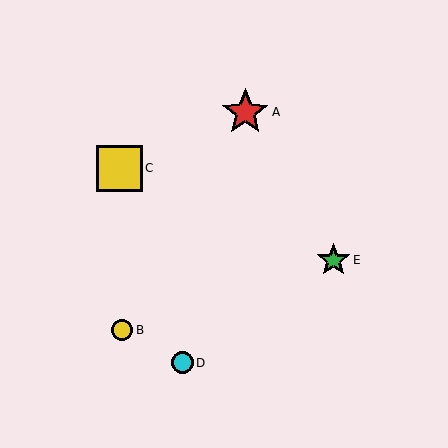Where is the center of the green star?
The center of the green star is at (334, 260).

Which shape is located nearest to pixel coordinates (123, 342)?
The yellow circle (labeled B) at (122, 330) is nearest to that location.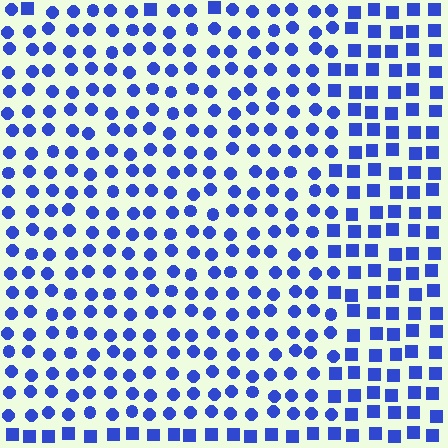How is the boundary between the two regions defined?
The boundary is defined by a change in element shape: circles inside vs. squares outside. All elements share the same color and spacing.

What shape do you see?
I see a rectangle.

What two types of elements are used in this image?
The image uses circles inside the rectangle region and squares outside it.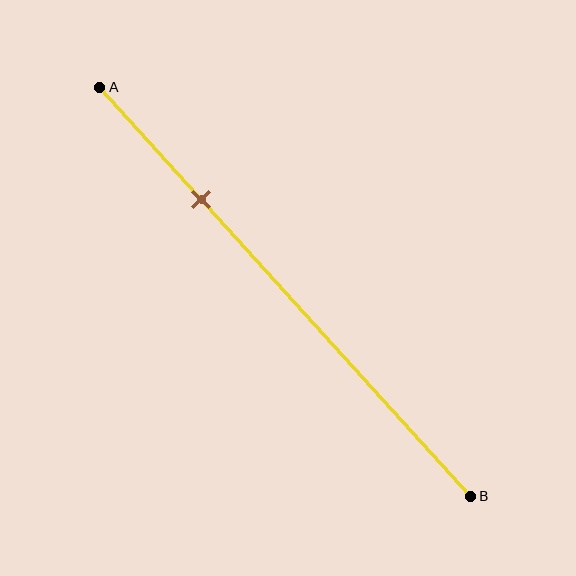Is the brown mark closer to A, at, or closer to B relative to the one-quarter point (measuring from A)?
The brown mark is approximately at the one-quarter point of segment AB.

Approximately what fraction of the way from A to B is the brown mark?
The brown mark is approximately 25% of the way from A to B.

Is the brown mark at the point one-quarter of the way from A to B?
Yes, the mark is approximately at the one-quarter point.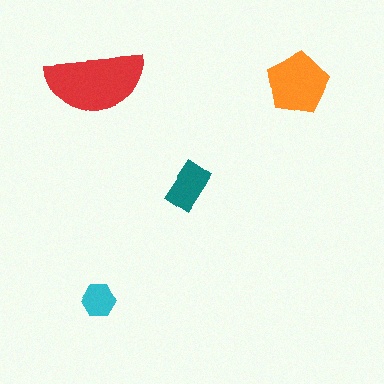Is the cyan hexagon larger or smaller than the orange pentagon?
Smaller.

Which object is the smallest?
The cyan hexagon.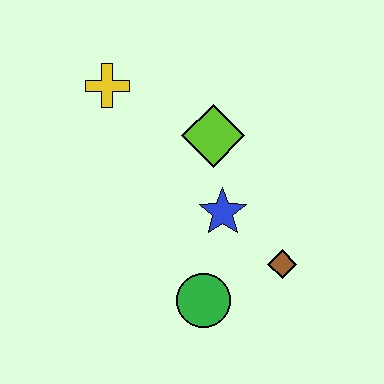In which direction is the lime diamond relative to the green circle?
The lime diamond is above the green circle.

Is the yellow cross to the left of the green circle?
Yes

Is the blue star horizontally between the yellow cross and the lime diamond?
No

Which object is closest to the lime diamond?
The blue star is closest to the lime diamond.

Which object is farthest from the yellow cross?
The brown diamond is farthest from the yellow cross.